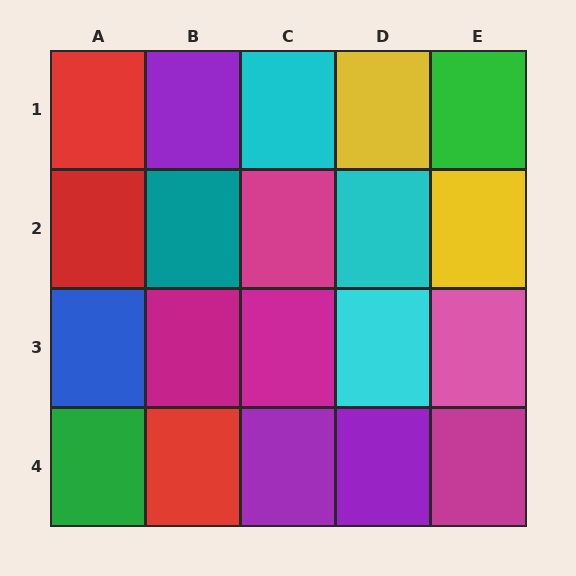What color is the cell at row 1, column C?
Cyan.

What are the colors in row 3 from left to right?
Blue, magenta, magenta, cyan, pink.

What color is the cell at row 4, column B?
Red.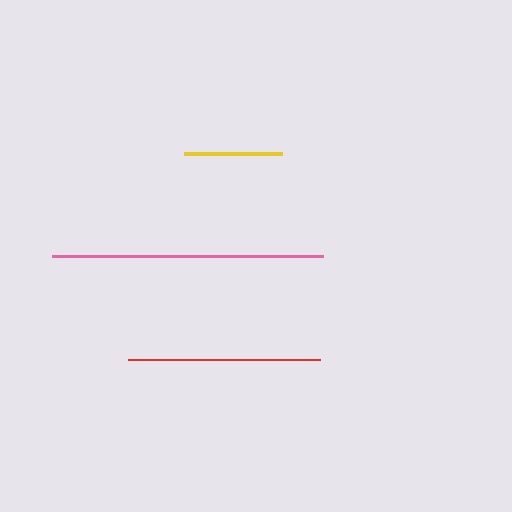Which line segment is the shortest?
The yellow line is the shortest at approximately 98 pixels.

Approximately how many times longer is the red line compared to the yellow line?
The red line is approximately 2.0 times the length of the yellow line.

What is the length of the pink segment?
The pink segment is approximately 271 pixels long.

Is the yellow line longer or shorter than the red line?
The red line is longer than the yellow line.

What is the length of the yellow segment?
The yellow segment is approximately 98 pixels long.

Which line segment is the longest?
The pink line is the longest at approximately 271 pixels.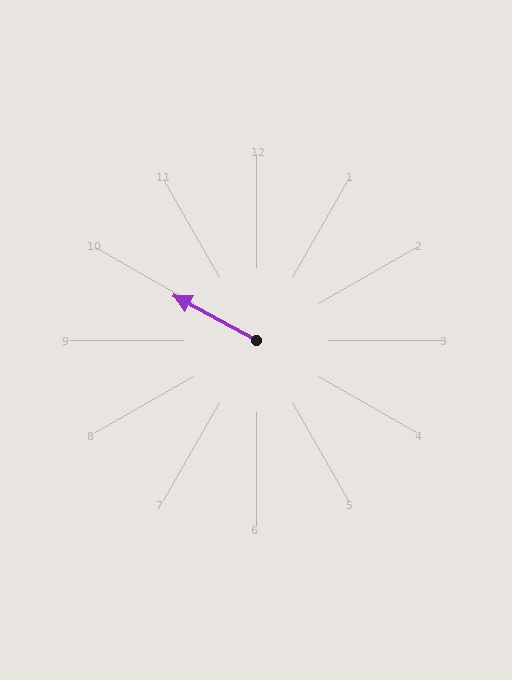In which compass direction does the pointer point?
Northwest.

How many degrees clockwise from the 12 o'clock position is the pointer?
Approximately 299 degrees.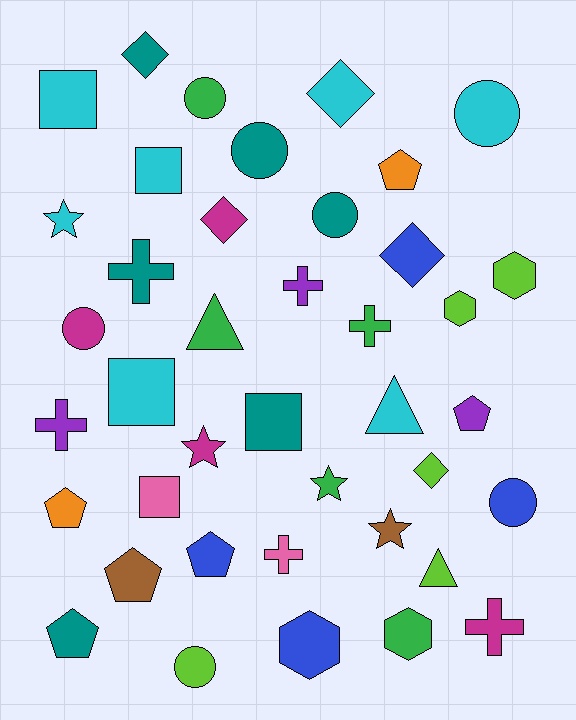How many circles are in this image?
There are 7 circles.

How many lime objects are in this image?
There are 5 lime objects.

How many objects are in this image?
There are 40 objects.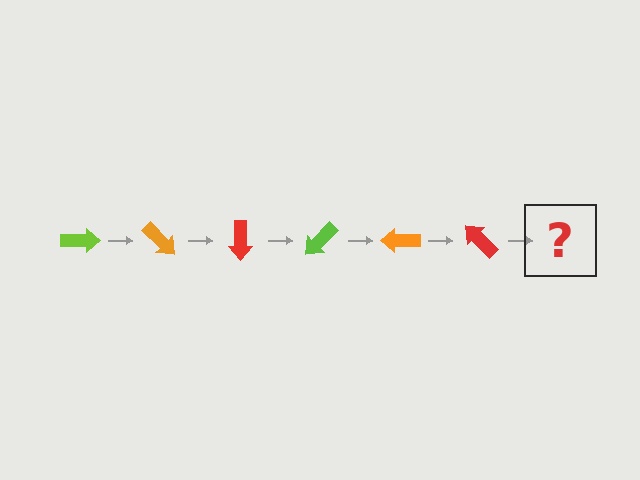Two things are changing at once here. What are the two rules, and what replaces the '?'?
The two rules are that it rotates 45 degrees each step and the color cycles through lime, orange, and red. The '?' should be a lime arrow, rotated 270 degrees from the start.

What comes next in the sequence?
The next element should be a lime arrow, rotated 270 degrees from the start.